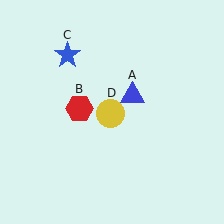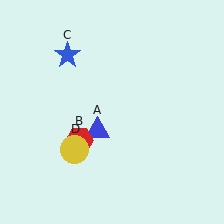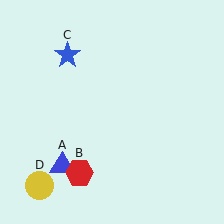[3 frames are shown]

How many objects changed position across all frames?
3 objects changed position: blue triangle (object A), red hexagon (object B), yellow circle (object D).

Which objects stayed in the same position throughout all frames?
Blue star (object C) remained stationary.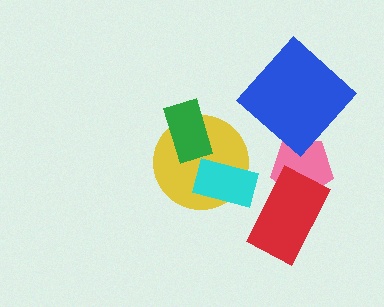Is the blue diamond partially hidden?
No, no other shape covers it.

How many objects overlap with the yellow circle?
2 objects overlap with the yellow circle.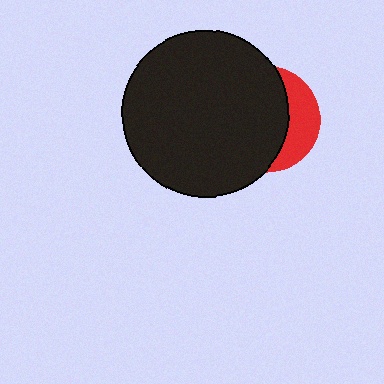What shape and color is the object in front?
The object in front is a black circle.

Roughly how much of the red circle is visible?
A small part of it is visible (roughly 31%).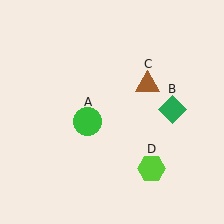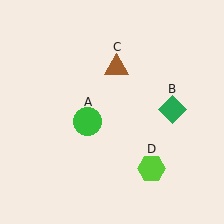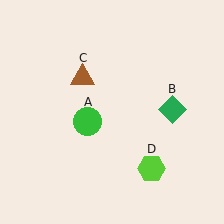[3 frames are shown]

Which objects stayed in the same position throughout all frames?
Green circle (object A) and green diamond (object B) and lime hexagon (object D) remained stationary.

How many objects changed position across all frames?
1 object changed position: brown triangle (object C).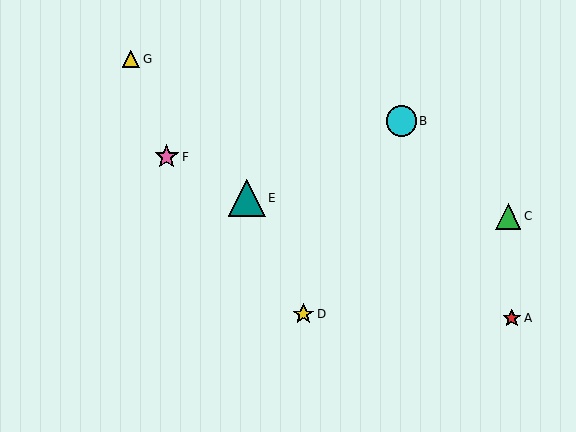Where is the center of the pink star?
The center of the pink star is at (167, 157).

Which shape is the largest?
The teal triangle (labeled E) is the largest.